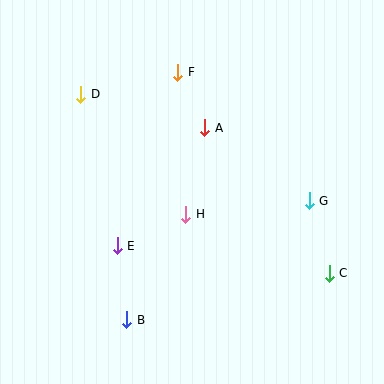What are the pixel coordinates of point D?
Point D is at (81, 94).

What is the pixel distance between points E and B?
The distance between E and B is 75 pixels.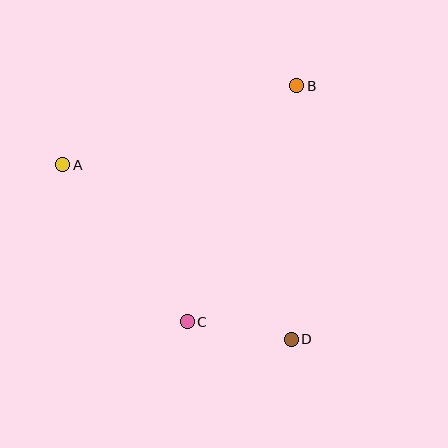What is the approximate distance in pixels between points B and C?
The distance between B and C is approximately 260 pixels.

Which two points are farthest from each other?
Points A and D are farthest from each other.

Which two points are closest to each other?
Points C and D are closest to each other.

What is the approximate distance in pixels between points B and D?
The distance between B and D is approximately 254 pixels.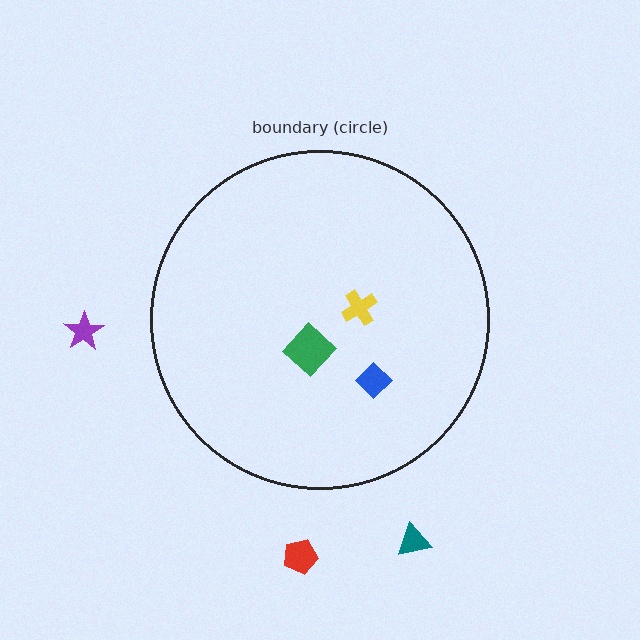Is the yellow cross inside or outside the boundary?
Inside.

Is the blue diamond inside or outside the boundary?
Inside.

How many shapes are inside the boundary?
3 inside, 3 outside.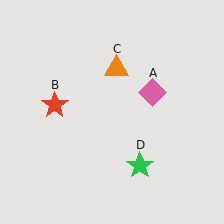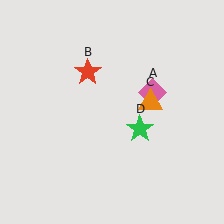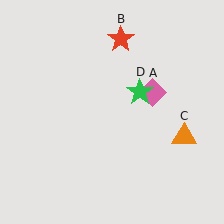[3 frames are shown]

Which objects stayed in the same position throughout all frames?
Pink diamond (object A) remained stationary.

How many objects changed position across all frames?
3 objects changed position: red star (object B), orange triangle (object C), green star (object D).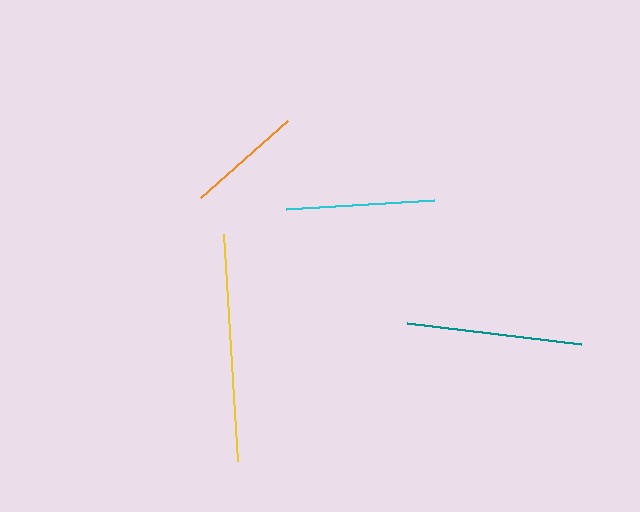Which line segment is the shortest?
The orange line is the shortest at approximately 116 pixels.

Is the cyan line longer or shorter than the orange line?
The cyan line is longer than the orange line.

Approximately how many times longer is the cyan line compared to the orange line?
The cyan line is approximately 1.3 times the length of the orange line.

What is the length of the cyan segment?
The cyan segment is approximately 149 pixels long.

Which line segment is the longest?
The yellow line is the longest at approximately 227 pixels.